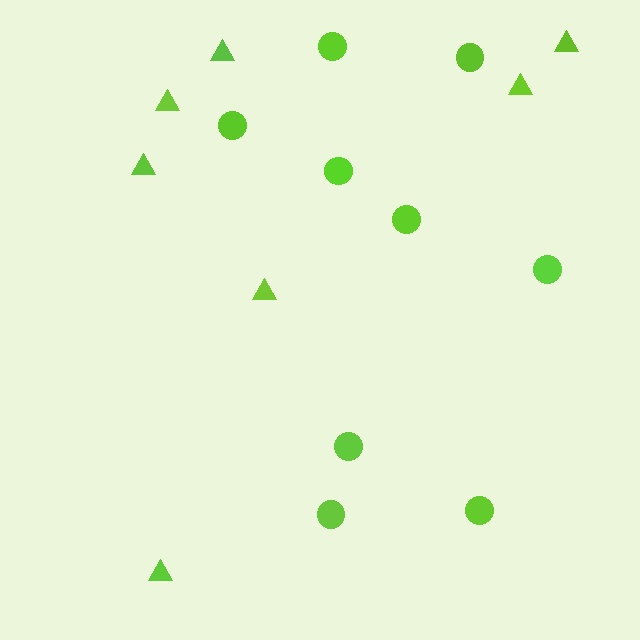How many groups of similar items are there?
There are 2 groups: one group of triangles (7) and one group of circles (9).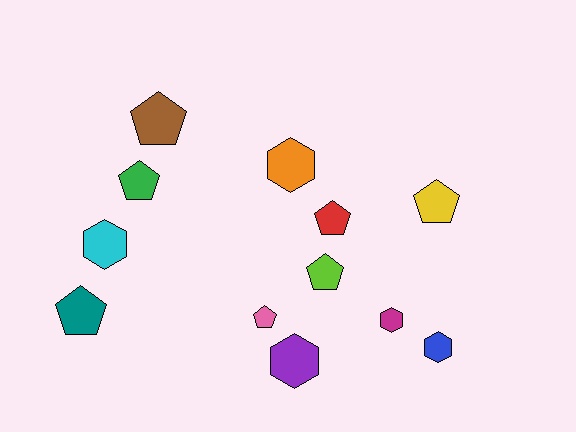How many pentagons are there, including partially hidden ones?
There are 7 pentagons.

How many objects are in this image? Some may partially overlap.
There are 12 objects.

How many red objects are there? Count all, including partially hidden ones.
There is 1 red object.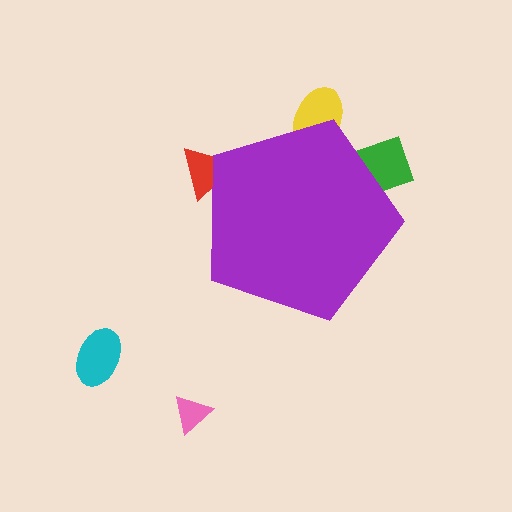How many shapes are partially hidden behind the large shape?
3 shapes are partially hidden.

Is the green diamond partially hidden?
Yes, the green diamond is partially hidden behind the purple pentagon.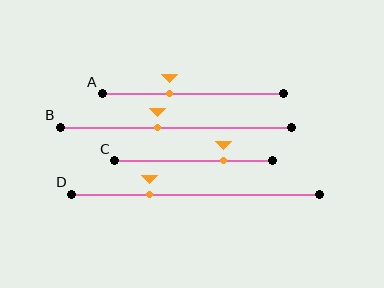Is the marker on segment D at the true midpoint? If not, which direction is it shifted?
No, the marker on segment D is shifted to the left by about 19% of the segment length.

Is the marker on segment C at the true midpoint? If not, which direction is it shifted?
No, the marker on segment C is shifted to the right by about 19% of the segment length.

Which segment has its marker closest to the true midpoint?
Segment B has its marker closest to the true midpoint.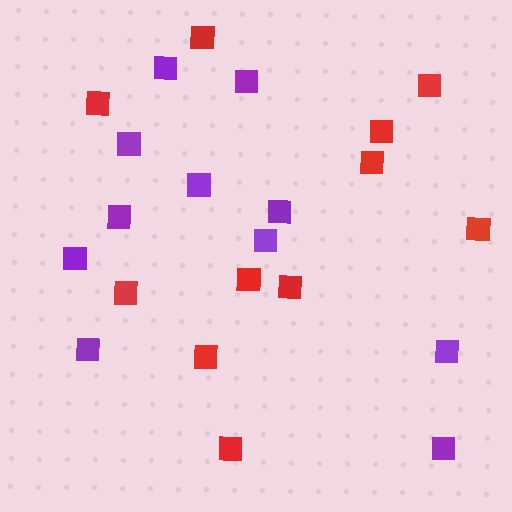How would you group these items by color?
There are 2 groups: one group of red squares (11) and one group of purple squares (11).